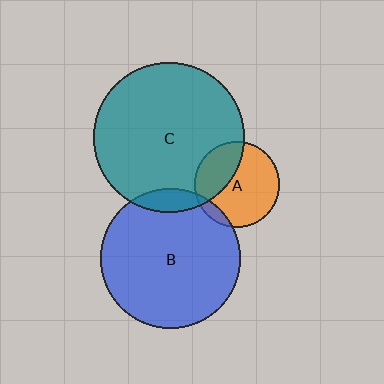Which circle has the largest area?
Circle C (teal).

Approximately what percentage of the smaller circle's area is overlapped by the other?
Approximately 35%.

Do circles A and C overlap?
Yes.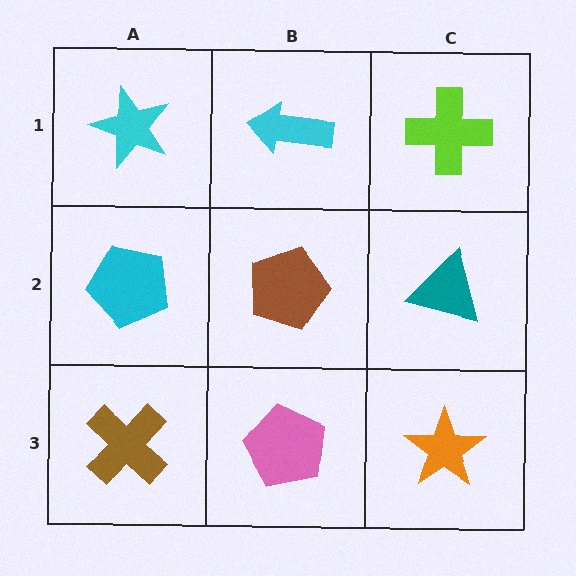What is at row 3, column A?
A brown cross.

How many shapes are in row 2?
3 shapes.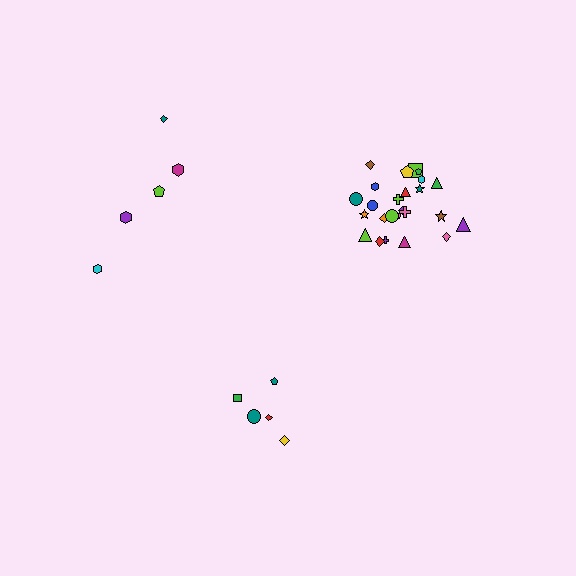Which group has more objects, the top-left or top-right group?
The top-right group.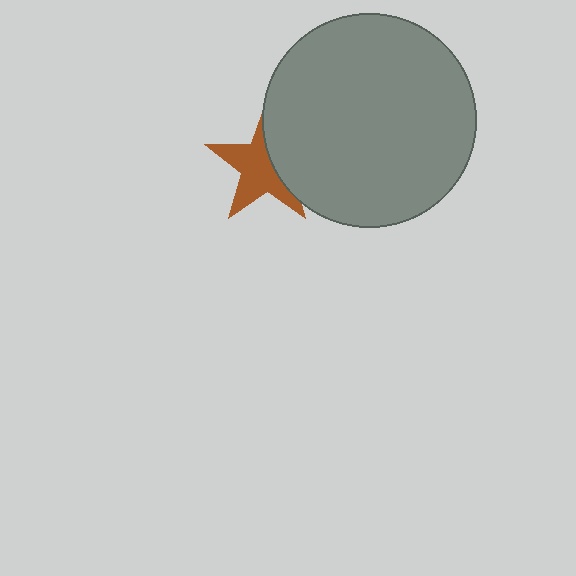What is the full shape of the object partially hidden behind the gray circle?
The partially hidden object is a brown star.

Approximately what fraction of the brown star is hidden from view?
Roughly 40% of the brown star is hidden behind the gray circle.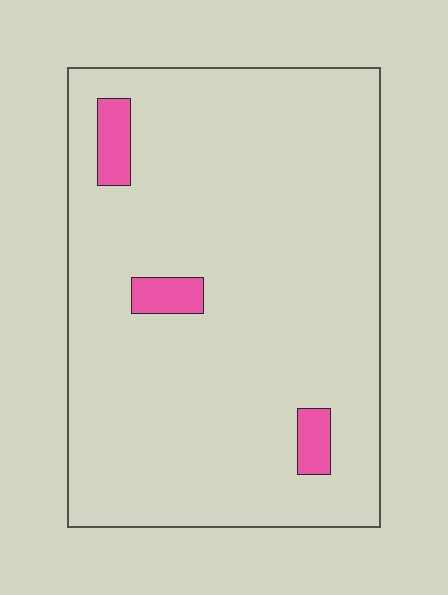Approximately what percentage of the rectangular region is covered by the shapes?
Approximately 5%.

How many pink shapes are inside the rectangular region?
3.